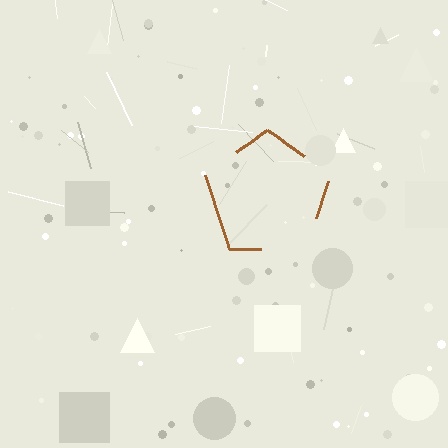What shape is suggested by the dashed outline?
The dashed outline suggests a pentagon.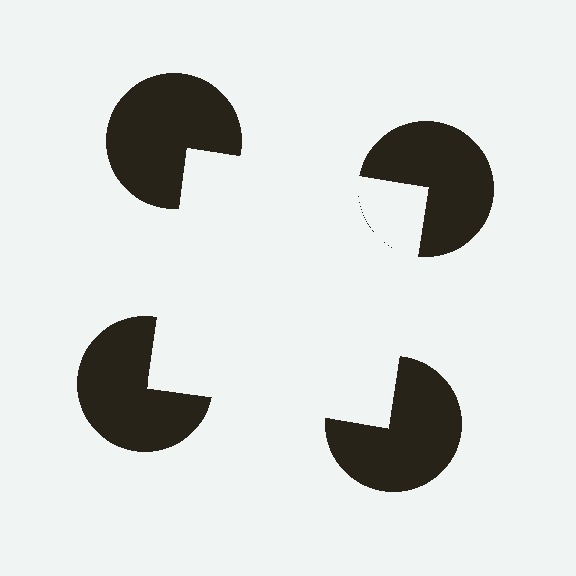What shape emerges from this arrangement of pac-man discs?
An illusory square — its edges are inferred from the aligned wedge cuts in the pac-man discs, not physically drawn.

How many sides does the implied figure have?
4 sides.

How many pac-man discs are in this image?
There are 4 — one at each vertex of the illusory square.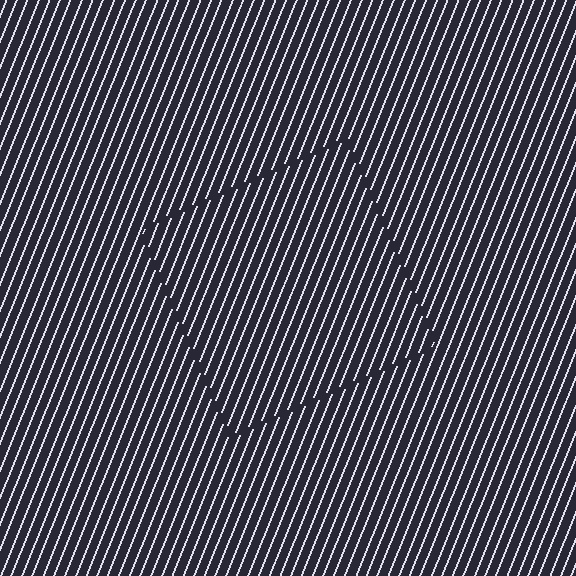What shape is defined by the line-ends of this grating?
An illusory square. The interior of the shape contains the same grating, shifted by half a period — the contour is defined by the phase discontinuity where line-ends from the inner and outer gratings abut.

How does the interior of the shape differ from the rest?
The interior of the shape contains the same grating, shifted by half a period — the contour is defined by the phase discontinuity where line-ends from the inner and outer gratings abut.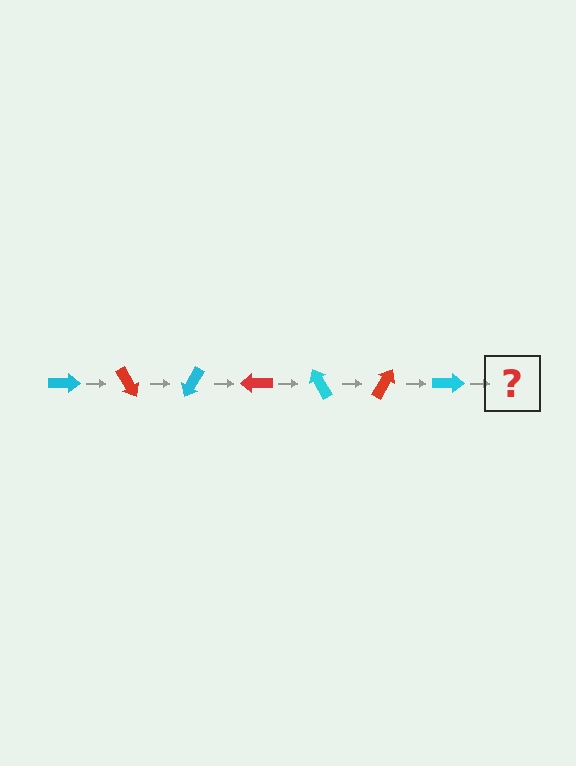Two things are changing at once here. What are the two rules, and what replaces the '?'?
The two rules are that it rotates 60 degrees each step and the color cycles through cyan and red. The '?' should be a red arrow, rotated 420 degrees from the start.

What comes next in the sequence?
The next element should be a red arrow, rotated 420 degrees from the start.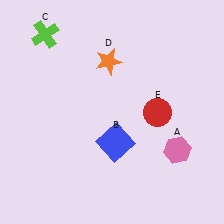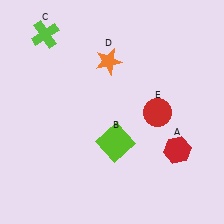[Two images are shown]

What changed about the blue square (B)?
In Image 1, B is blue. In Image 2, it changed to lime.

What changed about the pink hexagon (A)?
In Image 1, A is pink. In Image 2, it changed to red.